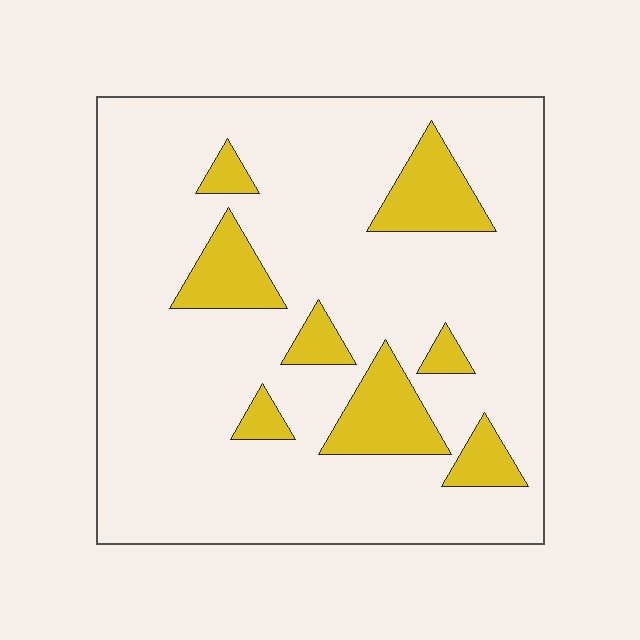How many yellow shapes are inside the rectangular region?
8.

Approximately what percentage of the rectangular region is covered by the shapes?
Approximately 15%.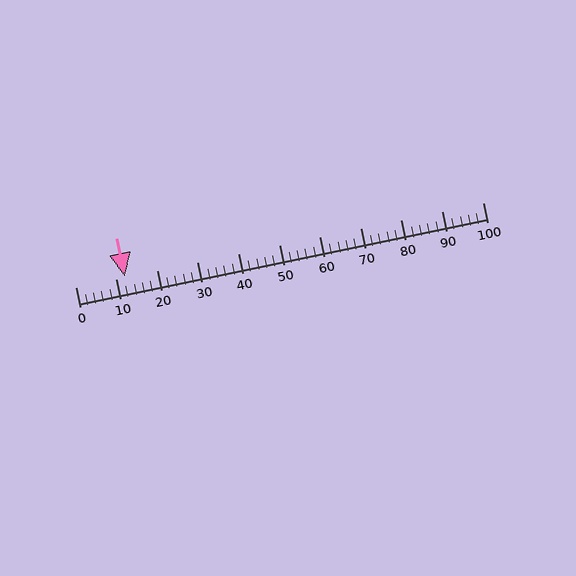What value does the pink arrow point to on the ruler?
The pink arrow points to approximately 12.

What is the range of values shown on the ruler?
The ruler shows values from 0 to 100.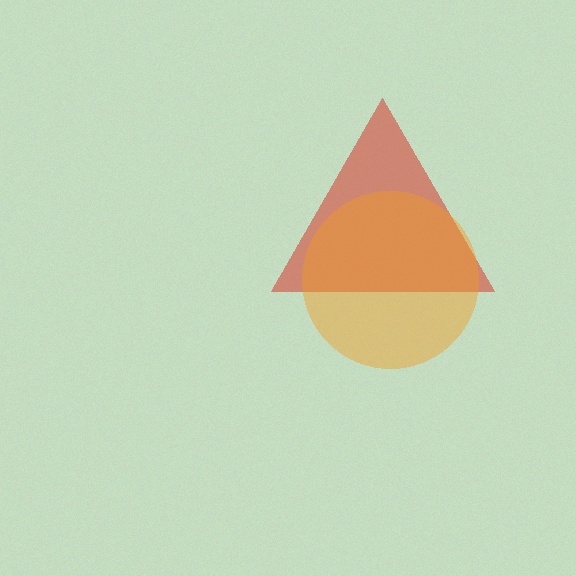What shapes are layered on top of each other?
The layered shapes are: a red triangle, an orange circle.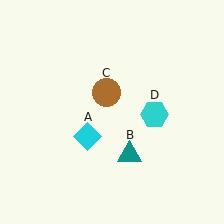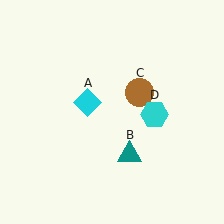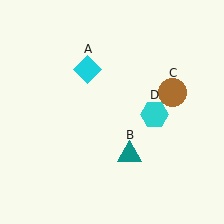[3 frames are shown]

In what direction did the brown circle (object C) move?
The brown circle (object C) moved right.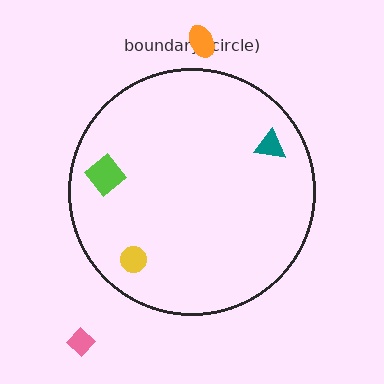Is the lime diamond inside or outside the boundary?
Inside.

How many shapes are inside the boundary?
3 inside, 2 outside.